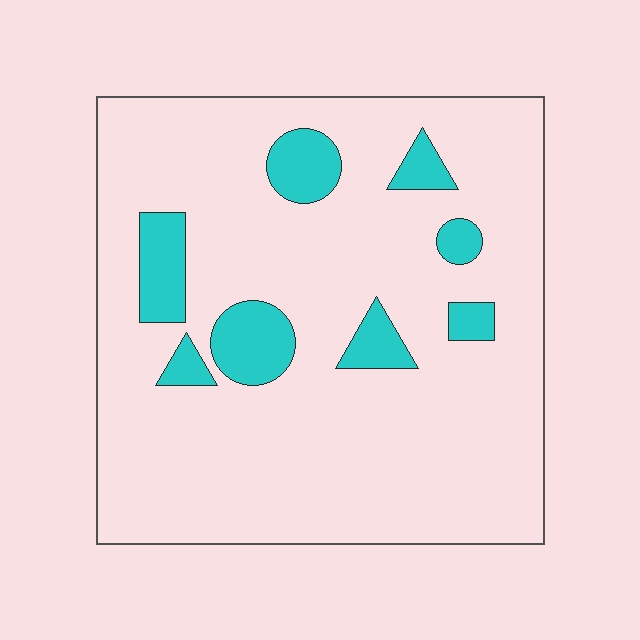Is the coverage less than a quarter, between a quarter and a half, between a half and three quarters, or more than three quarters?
Less than a quarter.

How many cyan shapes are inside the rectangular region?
8.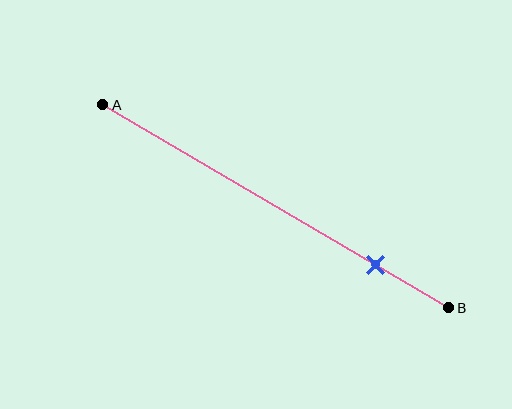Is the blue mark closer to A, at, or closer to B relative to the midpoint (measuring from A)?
The blue mark is closer to point B than the midpoint of segment AB.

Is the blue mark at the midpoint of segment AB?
No, the mark is at about 80% from A, not at the 50% midpoint.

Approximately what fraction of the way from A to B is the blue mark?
The blue mark is approximately 80% of the way from A to B.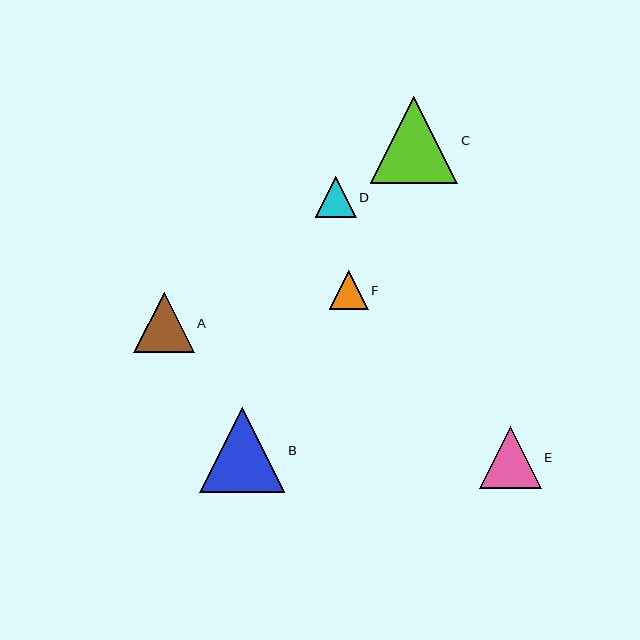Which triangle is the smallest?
Triangle F is the smallest with a size of approximately 39 pixels.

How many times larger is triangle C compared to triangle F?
Triangle C is approximately 2.2 times the size of triangle F.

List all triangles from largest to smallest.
From largest to smallest: C, B, E, A, D, F.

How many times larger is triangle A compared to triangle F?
Triangle A is approximately 1.5 times the size of triangle F.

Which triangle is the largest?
Triangle C is the largest with a size of approximately 88 pixels.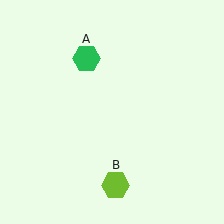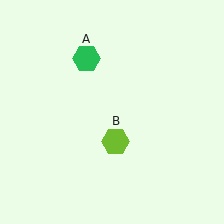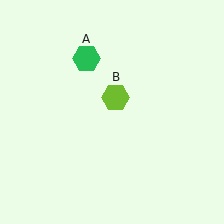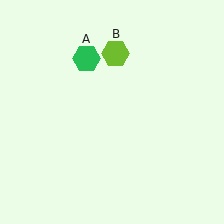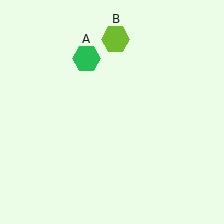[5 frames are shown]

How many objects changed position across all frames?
1 object changed position: lime hexagon (object B).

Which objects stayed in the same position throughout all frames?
Green hexagon (object A) remained stationary.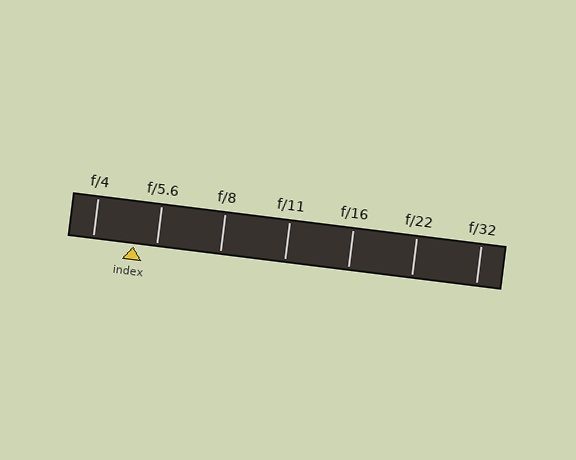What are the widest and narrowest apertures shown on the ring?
The widest aperture shown is f/4 and the narrowest is f/32.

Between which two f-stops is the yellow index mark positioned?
The index mark is between f/4 and f/5.6.